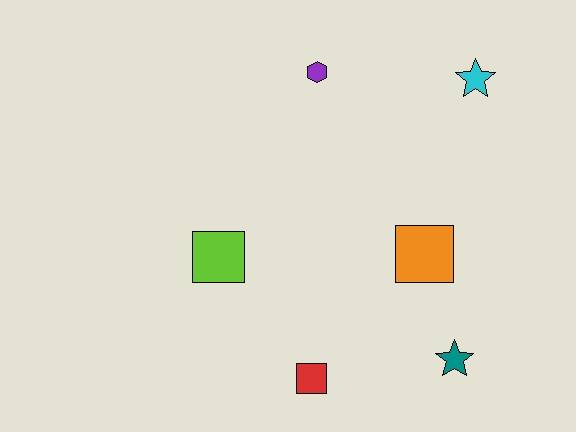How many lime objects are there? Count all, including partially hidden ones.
There is 1 lime object.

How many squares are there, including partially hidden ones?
There are 3 squares.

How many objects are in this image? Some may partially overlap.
There are 6 objects.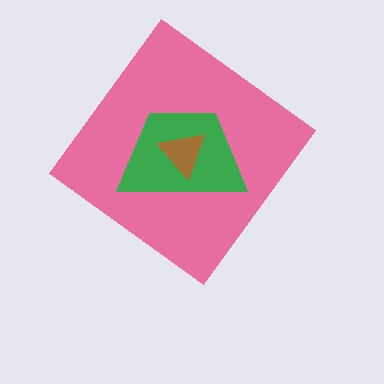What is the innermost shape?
The brown triangle.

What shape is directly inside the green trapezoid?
The brown triangle.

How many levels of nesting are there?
3.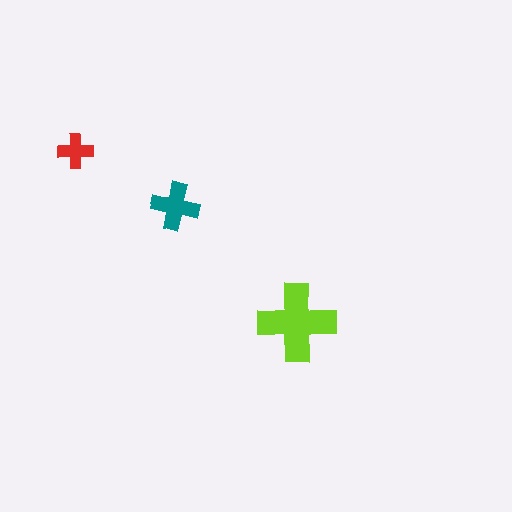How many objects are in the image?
There are 3 objects in the image.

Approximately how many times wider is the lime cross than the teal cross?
About 1.5 times wider.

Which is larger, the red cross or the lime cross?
The lime one.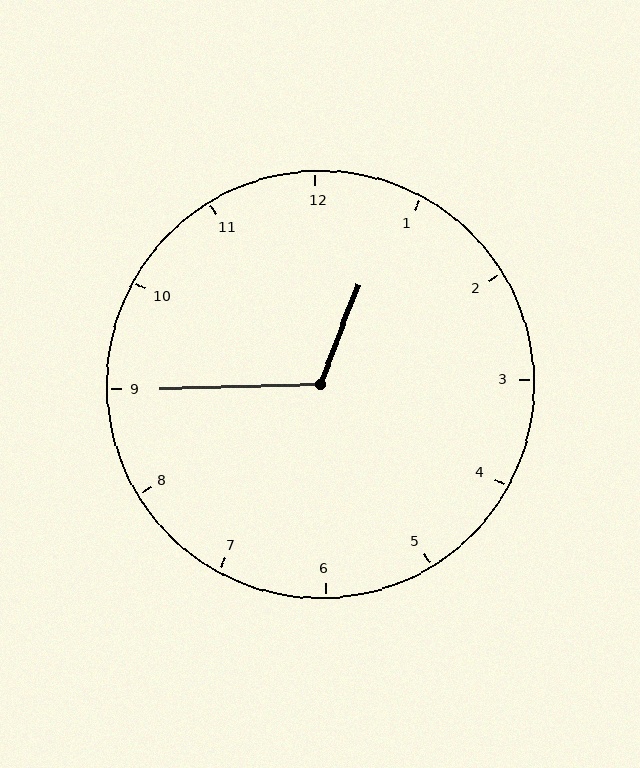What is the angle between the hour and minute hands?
Approximately 112 degrees.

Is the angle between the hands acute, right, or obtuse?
It is obtuse.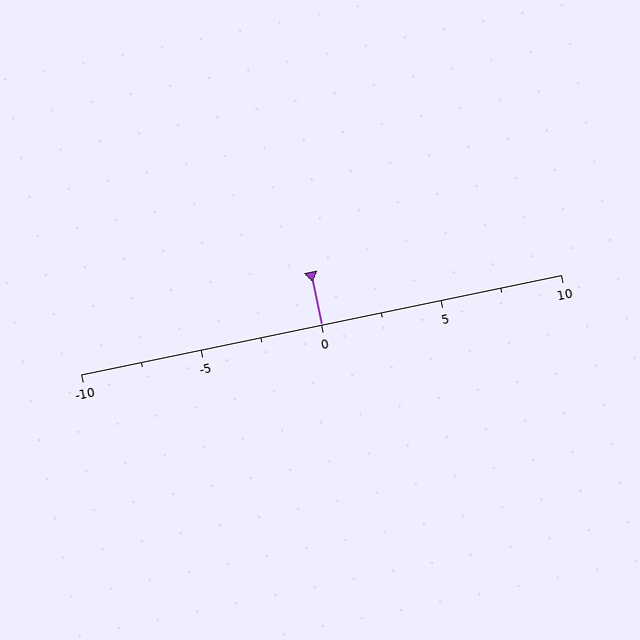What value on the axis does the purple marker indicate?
The marker indicates approximately 0.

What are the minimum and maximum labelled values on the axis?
The axis runs from -10 to 10.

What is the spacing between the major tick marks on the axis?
The major ticks are spaced 5 apart.